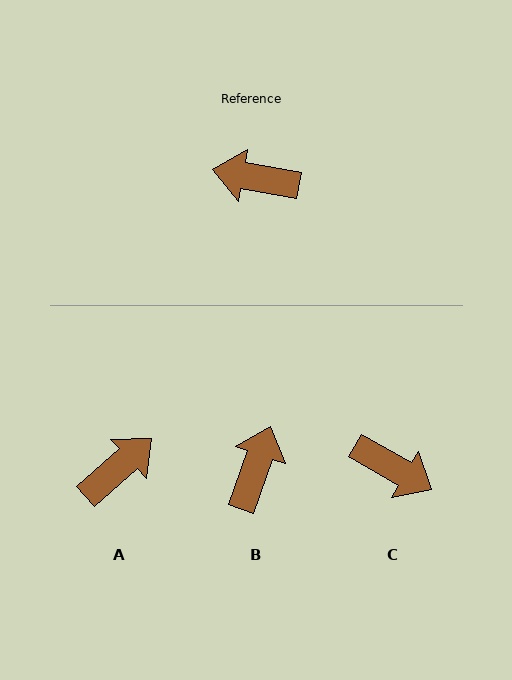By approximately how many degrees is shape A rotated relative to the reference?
Approximately 128 degrees clockwise.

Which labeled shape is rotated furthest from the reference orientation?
C, about 160 degrees away.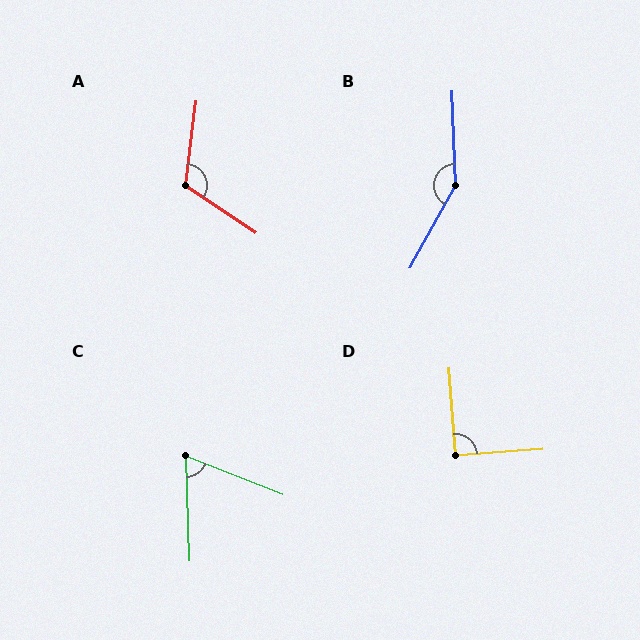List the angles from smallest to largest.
C (66°), D (90°), A (117°), B (149°).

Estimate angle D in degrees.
Approximately 90 degrees.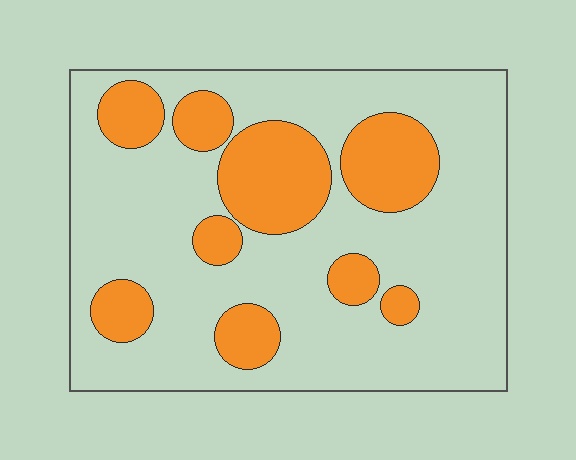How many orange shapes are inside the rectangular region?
9.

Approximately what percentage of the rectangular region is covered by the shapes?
Approximately 25%.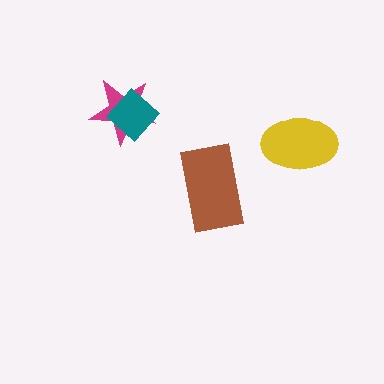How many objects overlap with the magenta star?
1 object overlaps with the magenta star.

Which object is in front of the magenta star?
The teal diamond is in front of the magenta star.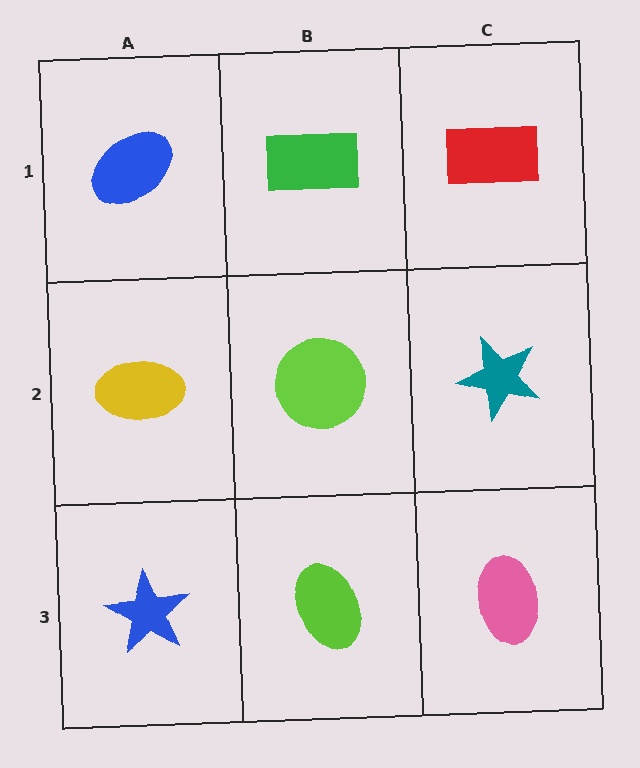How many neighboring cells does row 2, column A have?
3.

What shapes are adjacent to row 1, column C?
A teal star (row 2, column C), a green rectangle (row 1, column B).